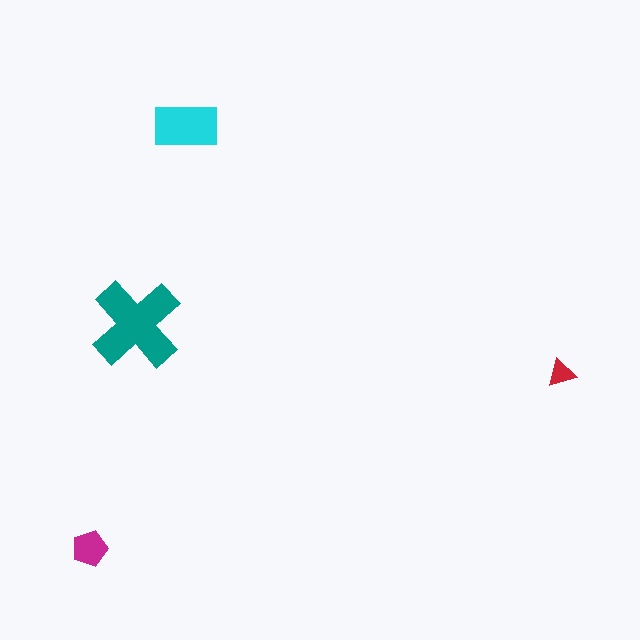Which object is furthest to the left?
The magenta pentagon is leftmost.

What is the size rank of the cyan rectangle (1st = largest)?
2nd.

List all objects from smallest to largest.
The red triangle, the magenta pentagon, the cyan rectangle, the teal cross.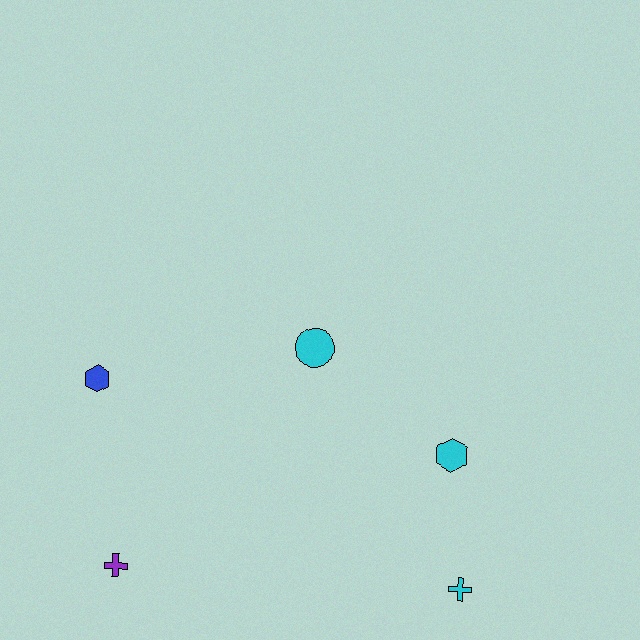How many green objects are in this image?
There are no green objects.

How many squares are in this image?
There are no squares.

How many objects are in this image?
There are 5 objects.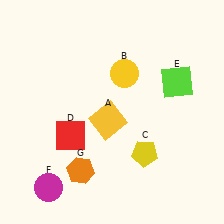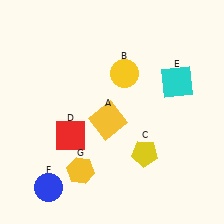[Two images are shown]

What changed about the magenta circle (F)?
In Image 1, F is magenta. In Image 2, it changed to blue.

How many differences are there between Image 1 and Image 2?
There are 3 differences between the two images.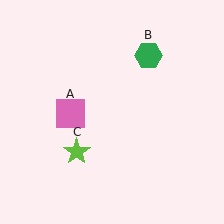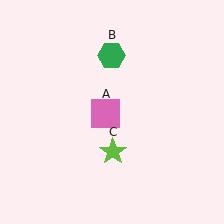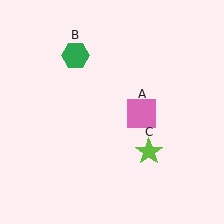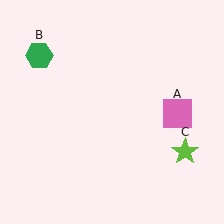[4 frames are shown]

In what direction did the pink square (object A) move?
The pink square (object A) moved right.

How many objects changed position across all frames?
3 objects changed position: pink square (object A), green hexagon (object B), lime star (object C).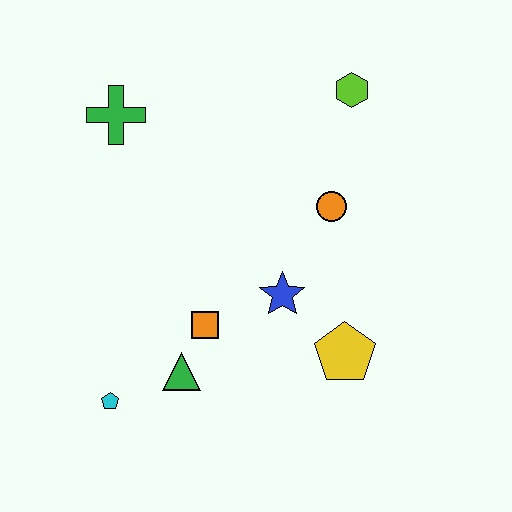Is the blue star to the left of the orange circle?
Yes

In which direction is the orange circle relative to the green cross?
The orange circle is to the right of the green cross.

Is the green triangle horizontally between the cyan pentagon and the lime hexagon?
Yes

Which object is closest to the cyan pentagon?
The green triangle is closest to the cyan pentagon.